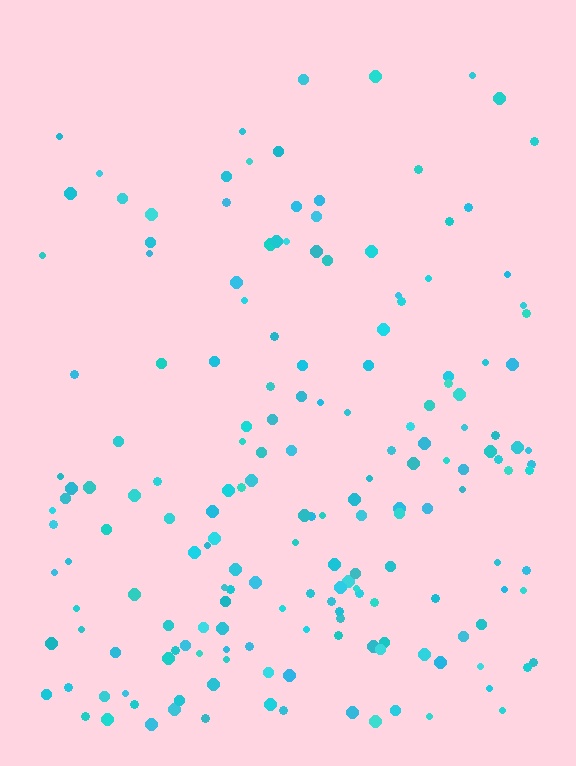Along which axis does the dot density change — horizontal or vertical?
Vertical.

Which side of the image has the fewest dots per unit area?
The top.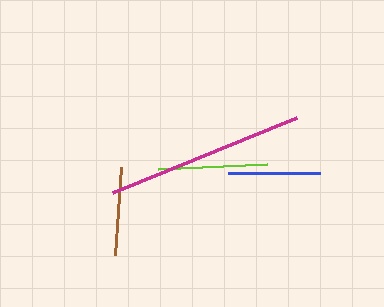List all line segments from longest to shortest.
From longest to shortest: magenta, lime, blue, brown.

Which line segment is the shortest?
The brown line is the shortest at approximately 89 pixels.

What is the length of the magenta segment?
The magenta segment is approximately 199 pixels long.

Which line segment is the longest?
The magenta line is the longest at approximately 199 pixels.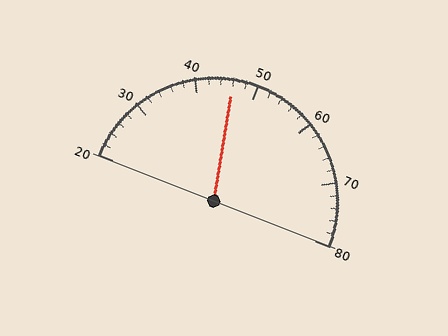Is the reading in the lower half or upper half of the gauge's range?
The reading is in the lower half of the range (20 to 80).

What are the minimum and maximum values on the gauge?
The gauge ranges from 20 to 80.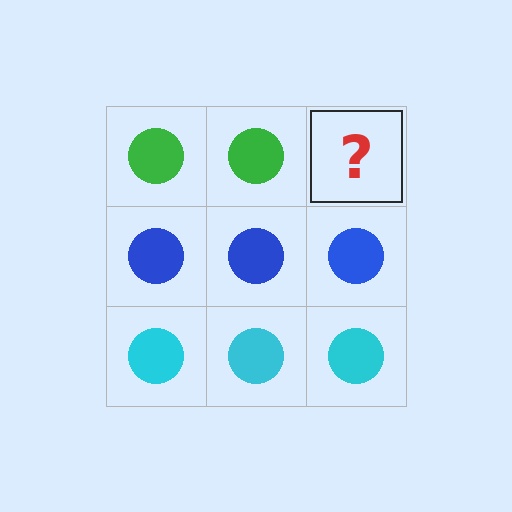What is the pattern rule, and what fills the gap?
The rule is that each row has a consistent color. The gap should be filled with a green circle.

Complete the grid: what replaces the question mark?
The question mark should be replaced with a green circle.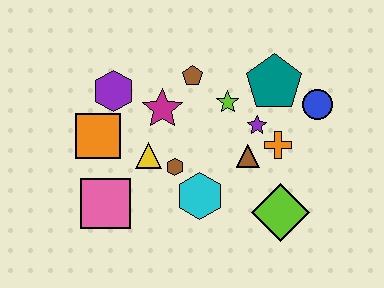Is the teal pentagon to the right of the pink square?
Yes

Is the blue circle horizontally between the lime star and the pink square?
No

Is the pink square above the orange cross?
No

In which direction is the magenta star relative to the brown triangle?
The magenta star is to the left of the brown triangle.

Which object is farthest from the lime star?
The pink square is farthest from the lime star.